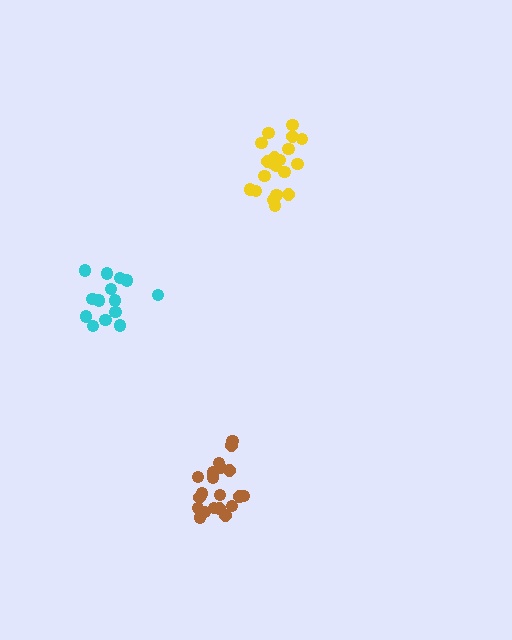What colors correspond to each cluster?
The clusters are colored: brown, cyan, yellow.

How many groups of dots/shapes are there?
There are 3 groups.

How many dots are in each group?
Group 1: 20 dots, Group 2: 14 dots, Group 3: 20 dots (54 total).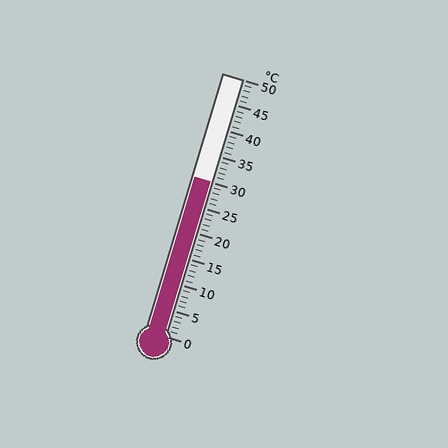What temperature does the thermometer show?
The thermometer shows approximately 30°C.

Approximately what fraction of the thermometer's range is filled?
The thermometer is filled to approximately 60% of its range.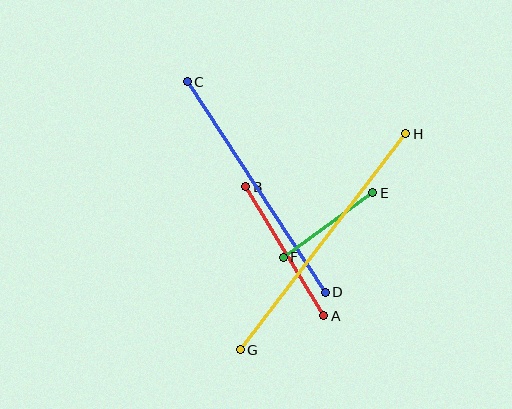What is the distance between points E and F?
The distance is approximately 110 pixels.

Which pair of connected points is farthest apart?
Points G and H are farthest apart.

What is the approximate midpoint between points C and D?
The midpoint is at approximately (256, 187) pixels.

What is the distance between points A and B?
The distance is approximately 151 pixels.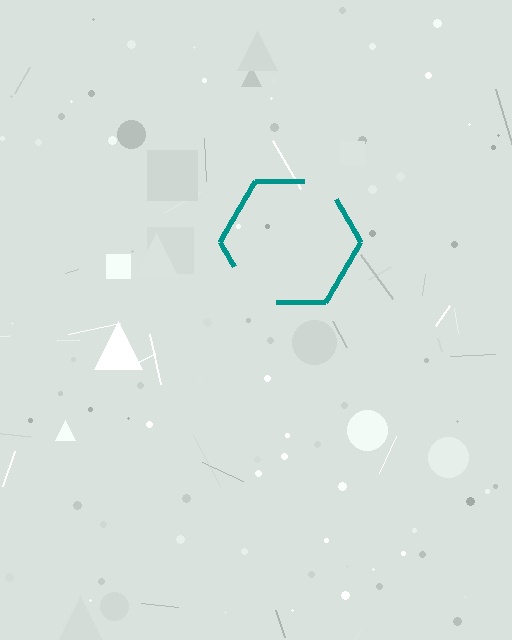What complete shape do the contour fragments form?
The contour fragments form a hexagon.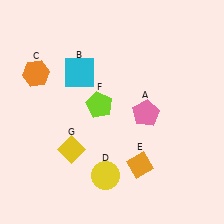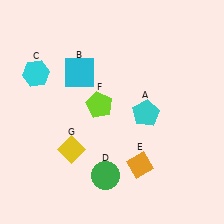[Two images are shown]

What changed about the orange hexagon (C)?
In Image 1, C is orange. In Image 2, it changed to cyan.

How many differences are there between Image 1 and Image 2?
There are 3 differences between the two images.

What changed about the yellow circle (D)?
In Image 1, D is yellow. In Image 2, it changed to green.